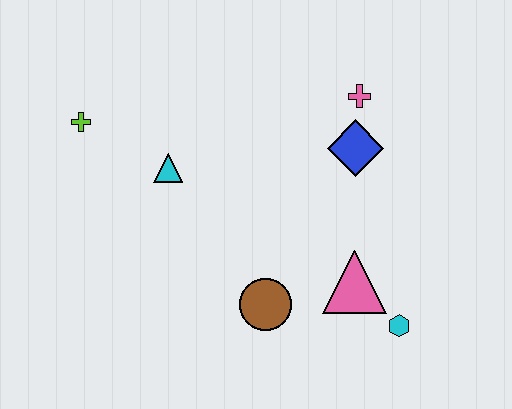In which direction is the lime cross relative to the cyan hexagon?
The lime cross is to the left of the cyan hexagon.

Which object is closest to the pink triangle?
The cyan hexagon is closest to the pink triangle.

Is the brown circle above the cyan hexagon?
Yes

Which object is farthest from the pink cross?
The lime cross is farthest from the pink cross.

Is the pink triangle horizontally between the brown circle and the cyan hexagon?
Yes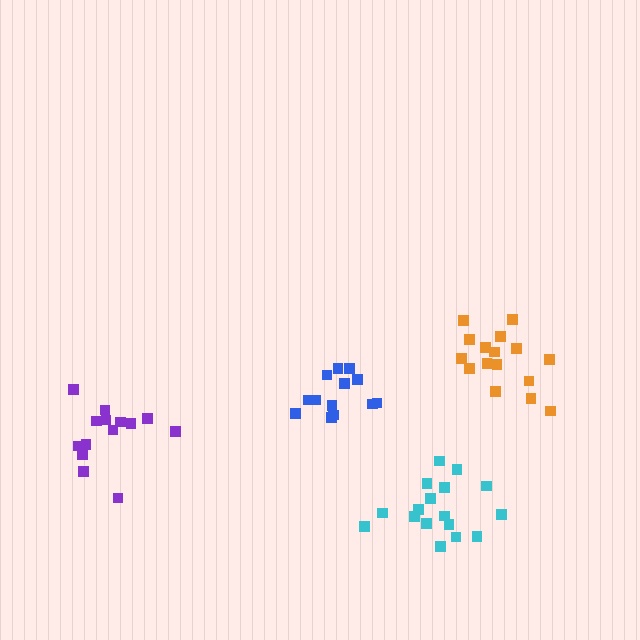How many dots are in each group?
Group 1: 14 dots, Group 2: 17 dots, Group 3: 17 dots, Group 4: 13 dots (61 total).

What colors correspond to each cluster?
The clusters are colored: purple, orange, cyan, blue.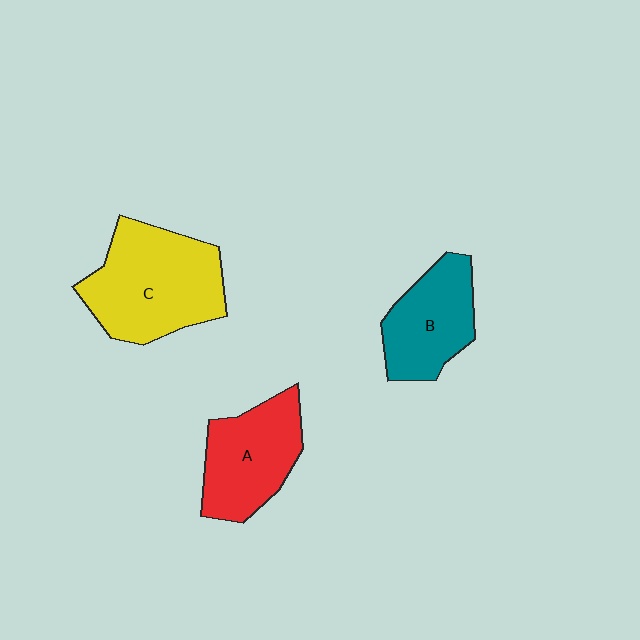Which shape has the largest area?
Shape C (yellow).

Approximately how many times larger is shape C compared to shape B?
Approximately 1.5 times.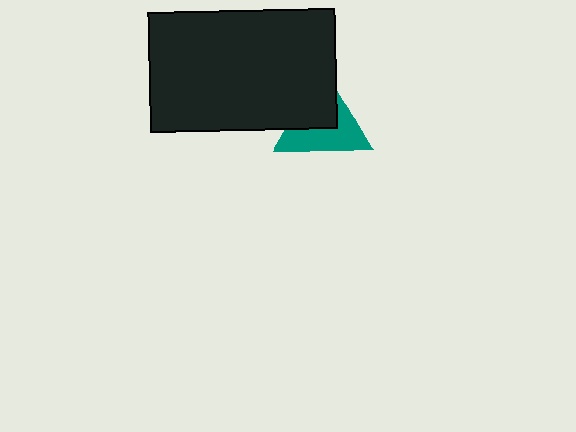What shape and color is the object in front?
The object in front is a black rectangle.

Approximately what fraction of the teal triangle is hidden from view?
Roughly 46% of the teal triangle is hidden behind the black rectangle.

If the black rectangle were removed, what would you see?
You would see the complete teal triangle.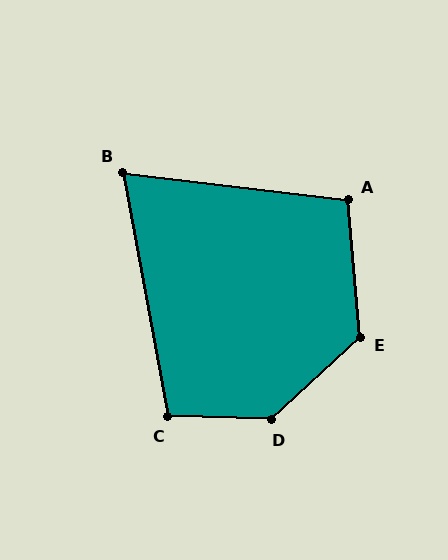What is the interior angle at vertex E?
Approximately 128 degrees (obtuse).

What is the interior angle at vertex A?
Approximately 102 degrees (obtuse).